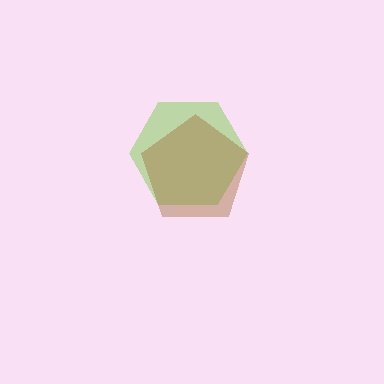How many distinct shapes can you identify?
There are 2 distinct shapes: a lime hexagon, a brown pentagon.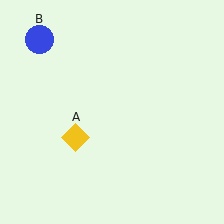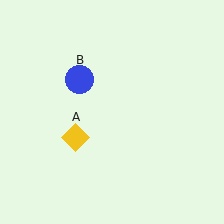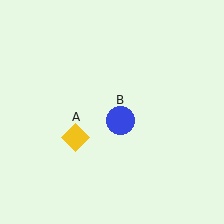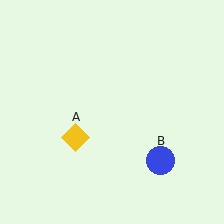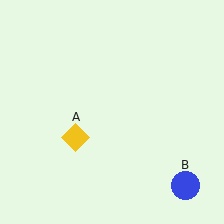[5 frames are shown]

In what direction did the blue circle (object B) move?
The blue circle (object B) moved down and to the right.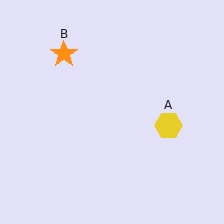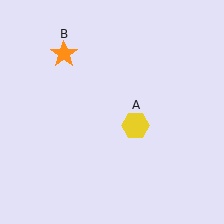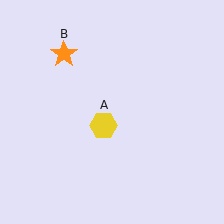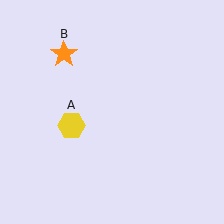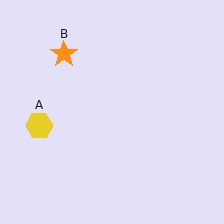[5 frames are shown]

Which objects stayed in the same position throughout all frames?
Orange star (object B) remained stationary.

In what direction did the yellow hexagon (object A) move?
The yellow hexagon (object A) moved left.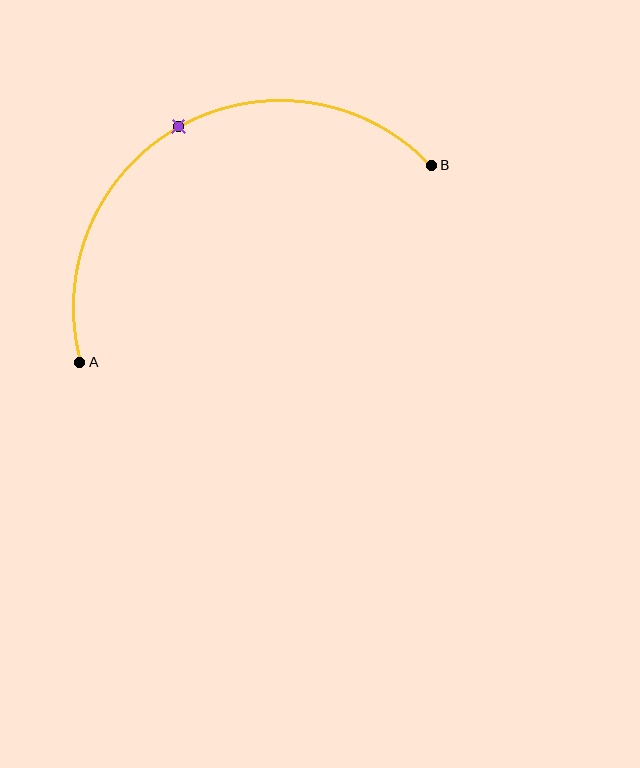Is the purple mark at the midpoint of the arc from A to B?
Yes. The purple mark lies on the arc at equal arc-length from both A and B — it is the arc midpoint.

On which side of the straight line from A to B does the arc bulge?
The arc bulges above the straight line connecting A and B.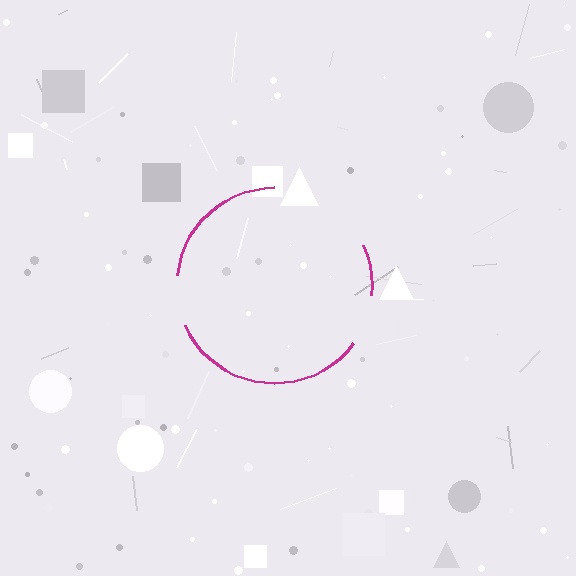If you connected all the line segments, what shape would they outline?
They would outline a circle.